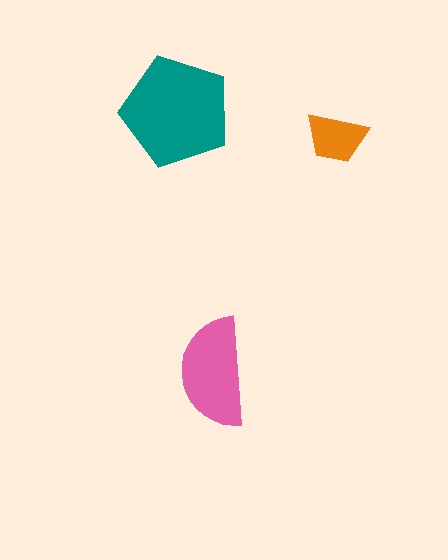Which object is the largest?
The teal pentagon.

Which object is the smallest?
The orange trapezoid.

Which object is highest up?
The teal pentagon is topmost.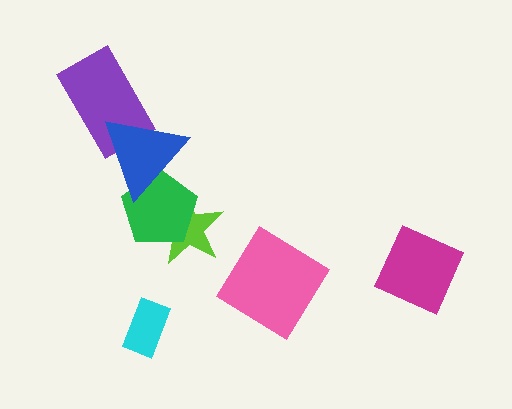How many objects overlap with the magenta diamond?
0 objects overlap with the magenta diamond.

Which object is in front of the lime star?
The green pentagon is in front of the lime star.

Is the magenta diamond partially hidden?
No, no other shape covers it.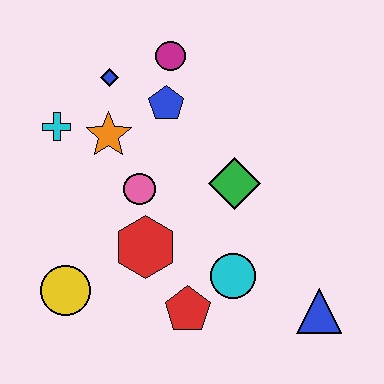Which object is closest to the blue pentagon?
The magenta circle is closest to the blue pentagon.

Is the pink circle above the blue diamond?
No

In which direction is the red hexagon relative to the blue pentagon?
The red hexagon is below the blue pentagon.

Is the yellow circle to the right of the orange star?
No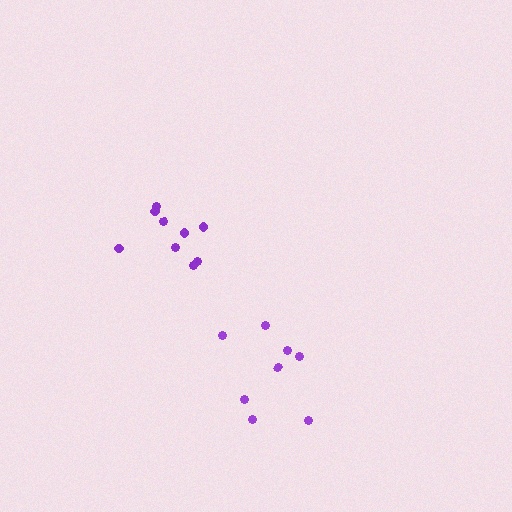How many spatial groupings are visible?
There are 2 spatial groupings.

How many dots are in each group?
Group 1: 8 dots, Group 2: 9 dots (17 total).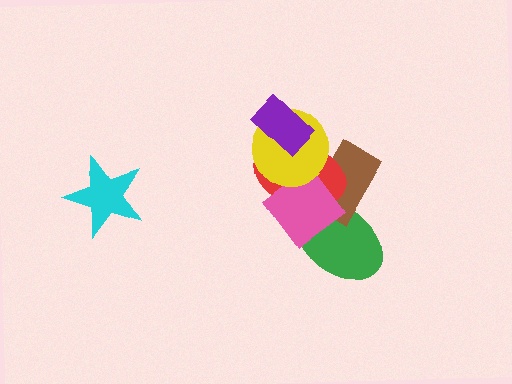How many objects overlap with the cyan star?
0 objects overlap with the cyan star.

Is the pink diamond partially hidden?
Yes, it is partially covered by another shape.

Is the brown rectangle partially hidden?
Yes, it is partially covered by another shape.